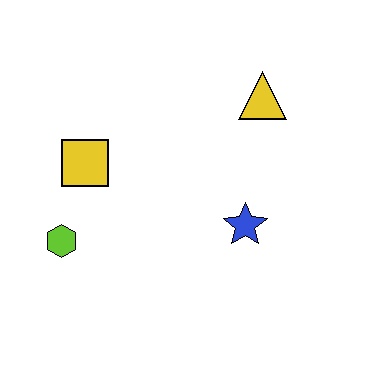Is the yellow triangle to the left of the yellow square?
No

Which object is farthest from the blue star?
The lime hexagon is farthest from the blue star.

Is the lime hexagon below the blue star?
Yes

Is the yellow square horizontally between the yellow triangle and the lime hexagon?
Yes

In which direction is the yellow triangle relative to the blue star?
The yellow triangle is above the blue star.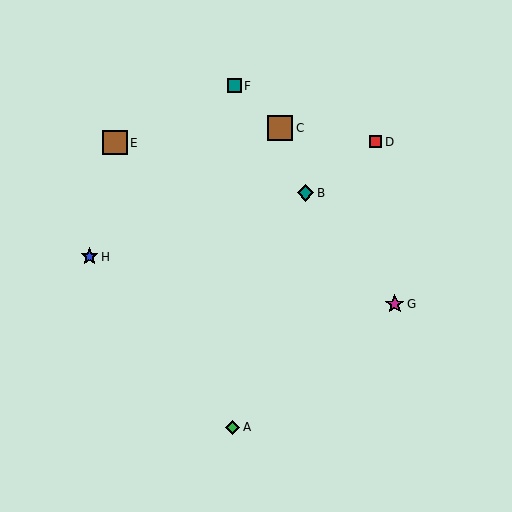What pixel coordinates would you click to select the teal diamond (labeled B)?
Click at (306, 193) to select the teal diamond B.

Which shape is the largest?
The brown square (labeled E) is the largest.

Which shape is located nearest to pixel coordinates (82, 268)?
The blue star (labeled H) at (90, 257) is nearest to that location.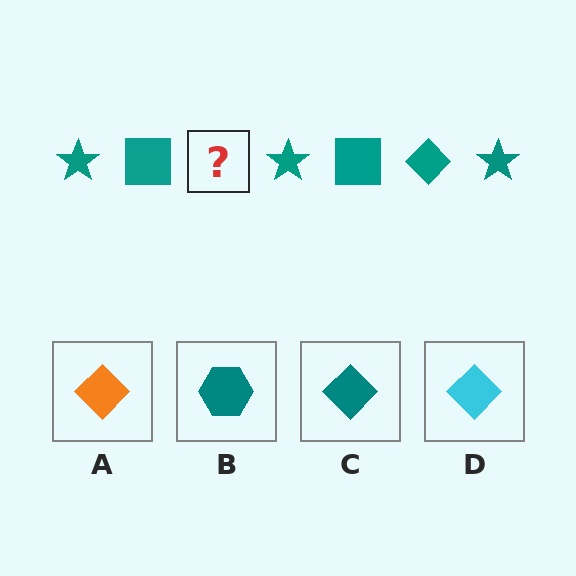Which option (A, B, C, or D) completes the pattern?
C.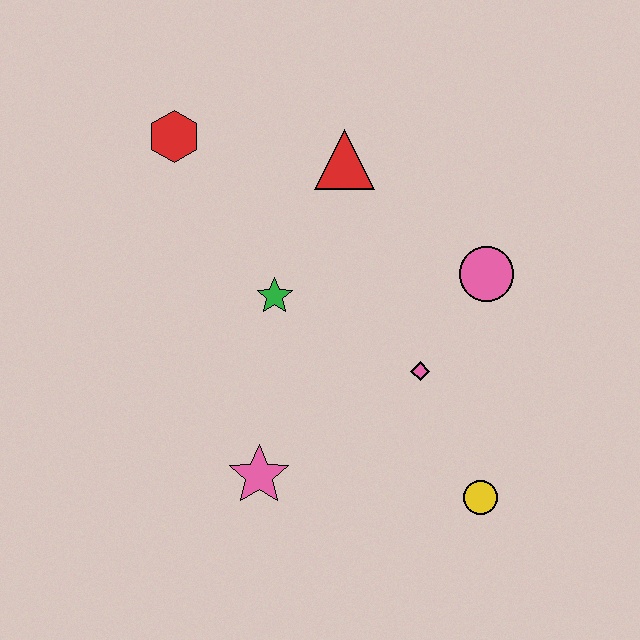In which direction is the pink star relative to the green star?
The pink star is below the green star.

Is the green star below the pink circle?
Yes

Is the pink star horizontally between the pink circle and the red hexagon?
Yes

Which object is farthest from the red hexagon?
The yellow circle is farthest from the red hexagon.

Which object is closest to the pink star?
The green star is closest to the pink star.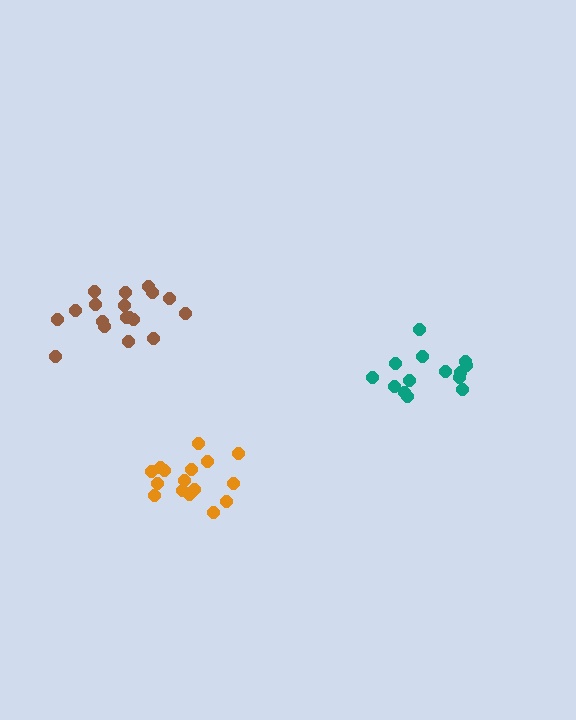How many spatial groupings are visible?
There are 3 spatial groupings.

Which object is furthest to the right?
The teal cluster is rightmost.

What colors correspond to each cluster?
The clusters are colored: orange, brown, teal.